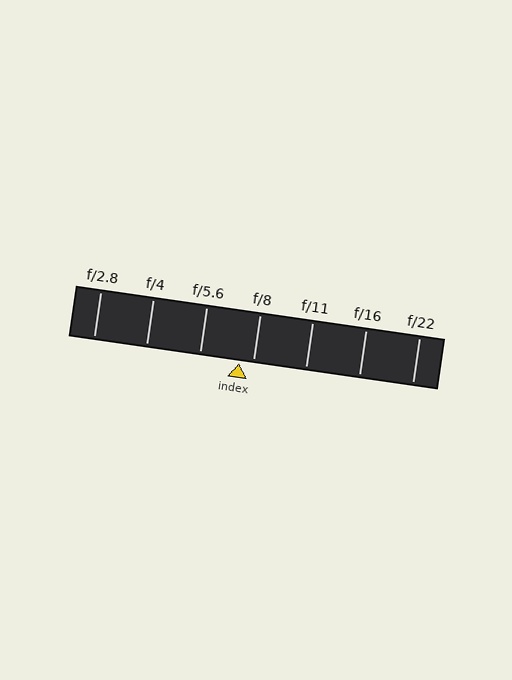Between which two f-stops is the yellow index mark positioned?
The index mark is between f/5.6 and f/8.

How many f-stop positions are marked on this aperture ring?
There are 7 f-stop positions marked.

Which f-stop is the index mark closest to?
The index mark is closest to f/8.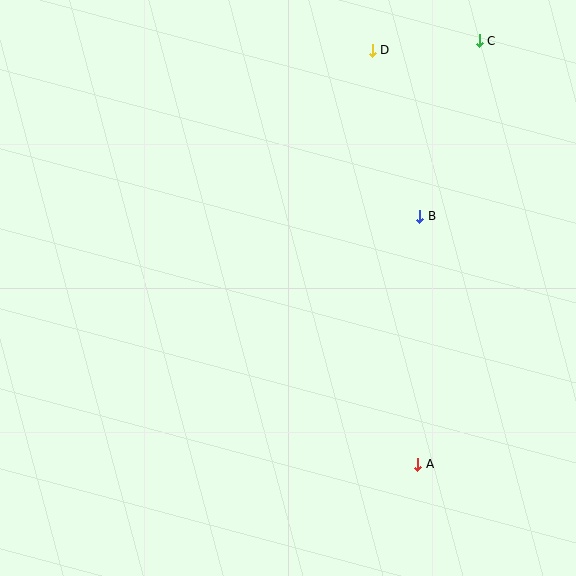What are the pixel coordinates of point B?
Point B is at (420, 216).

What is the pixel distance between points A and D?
The distance between A and D is 416 pixels.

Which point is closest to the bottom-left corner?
Point A is closest to the bottom-left corner.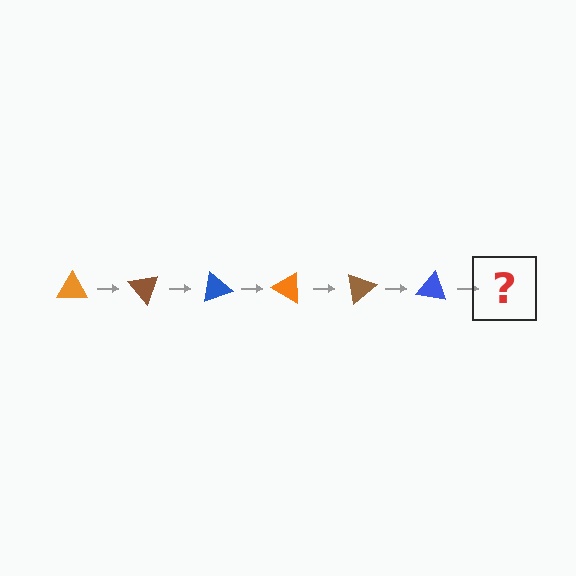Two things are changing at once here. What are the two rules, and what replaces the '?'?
The two rules are that it rotates 50 degrees each step and the color cycles through orange, brown, and blue. The '?' should be an orange triangle, rotated 300 degrees from the start.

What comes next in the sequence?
The next element should be an orange triangle, rotated 300 degrees from the start.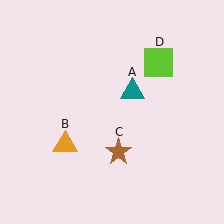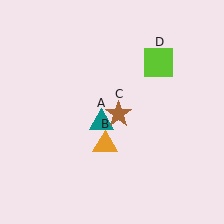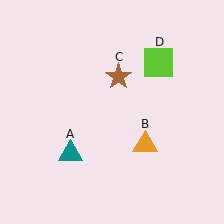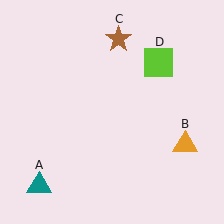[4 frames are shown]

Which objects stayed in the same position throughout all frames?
Lime square (object D) remained stationary.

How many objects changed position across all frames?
3 objects changed position: teal triangle (object A), orange triangle (object B), brown star (object C).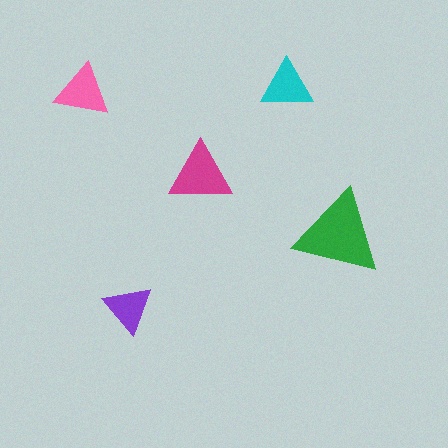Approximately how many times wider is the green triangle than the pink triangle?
About 1.5 times wider.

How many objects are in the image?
There are 5 objects in the image.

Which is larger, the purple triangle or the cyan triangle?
The cyan one.